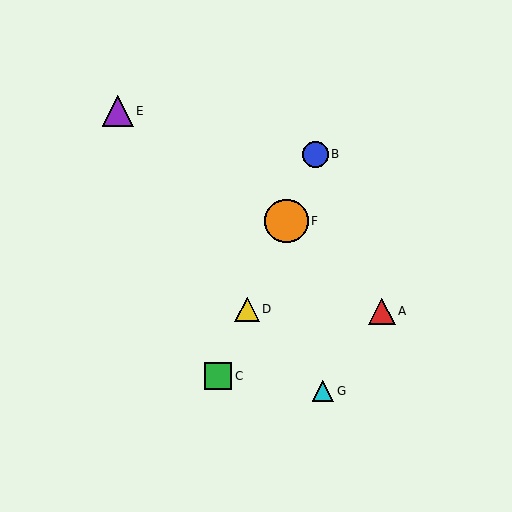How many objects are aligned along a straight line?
4 objects (B, C, D, F) are aligned along a straight line.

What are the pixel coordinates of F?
Object F is at (286, 221).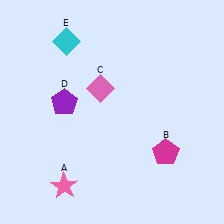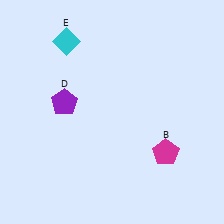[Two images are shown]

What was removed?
The pink diamond (C), the pink star (A) were removed in Image 2.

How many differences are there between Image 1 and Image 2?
There are 2 differences between the two images.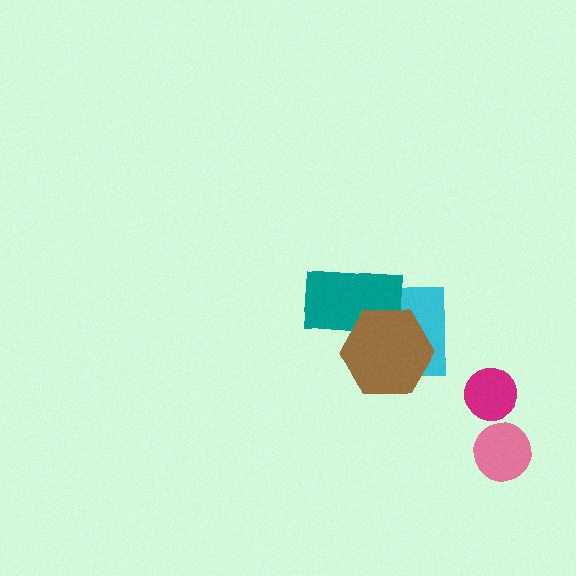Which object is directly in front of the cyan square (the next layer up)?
The teal rectangle is directly in front of the cyan square.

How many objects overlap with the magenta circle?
0 objects overlap with the magenta circle.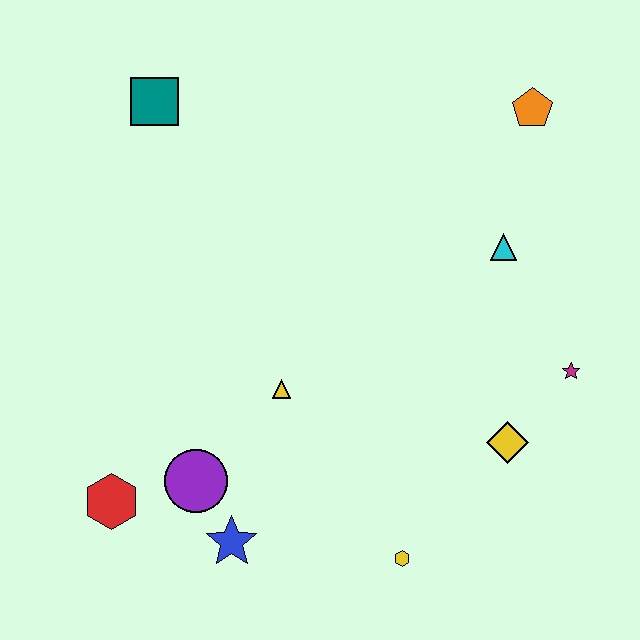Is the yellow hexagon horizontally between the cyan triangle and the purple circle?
Yes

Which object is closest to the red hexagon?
The purple circle is closest to the red hexagon.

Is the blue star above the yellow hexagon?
Yes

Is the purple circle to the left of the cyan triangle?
Yes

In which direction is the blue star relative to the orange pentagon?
The blue star is below the orange pentagon.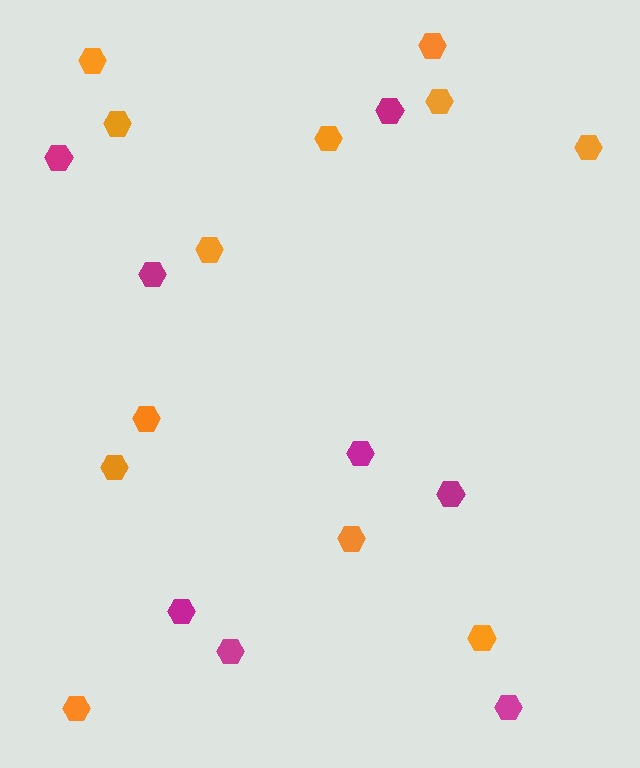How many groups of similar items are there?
There are 2 groups: one group of orange hexagons (12) and one group of magenta hexagons (8).